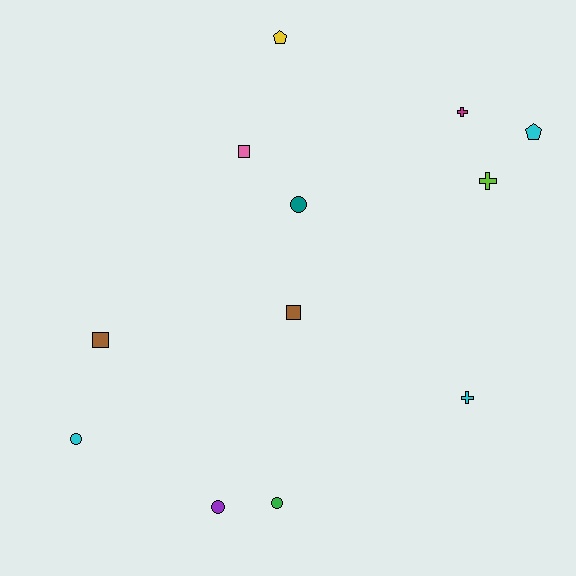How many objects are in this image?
There are 12 objects.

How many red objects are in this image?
There are no red objects.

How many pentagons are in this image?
There are 2 pentagons.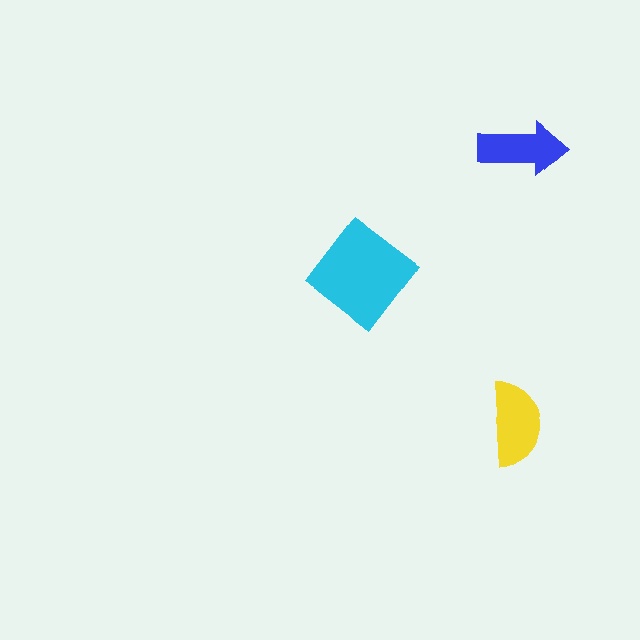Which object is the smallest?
The blue arrow.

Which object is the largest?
The cyan diamond.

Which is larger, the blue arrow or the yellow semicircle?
The yellow semicircle.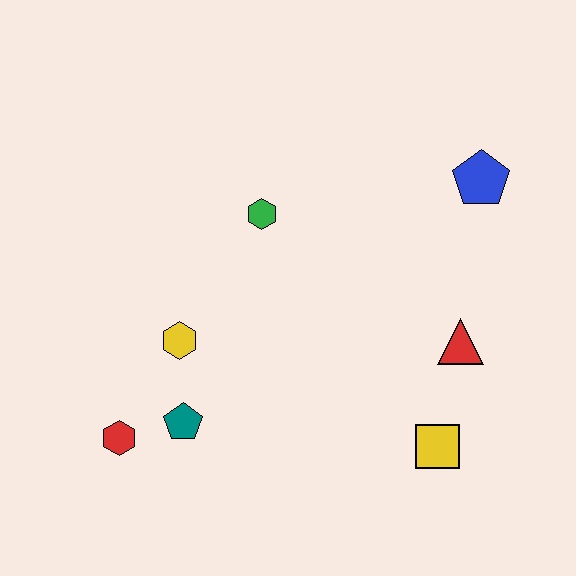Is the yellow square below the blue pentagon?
Yes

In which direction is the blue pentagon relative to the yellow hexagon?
The blue pentagon is to the right of the yellow hexagon.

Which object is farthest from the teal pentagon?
The blue pentagon is farthest from the teal pentagon.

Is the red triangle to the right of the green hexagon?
Yes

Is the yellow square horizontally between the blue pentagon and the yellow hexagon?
Yes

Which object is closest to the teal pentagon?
The red hexagon is closest to the teal pentagon.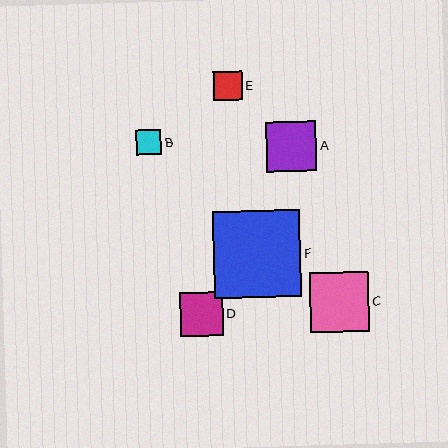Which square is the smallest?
Square B is the smallest with a size of approximately 25 pixels.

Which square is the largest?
Square F is the largest with a size of approximately 87 pixels.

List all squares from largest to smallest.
From largest to smallest: F, C, A, D, E, B.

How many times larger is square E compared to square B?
Square E is approximately 1.2 times the size of square B.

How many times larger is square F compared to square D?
Square F is approximately 2.0 times the size of square D.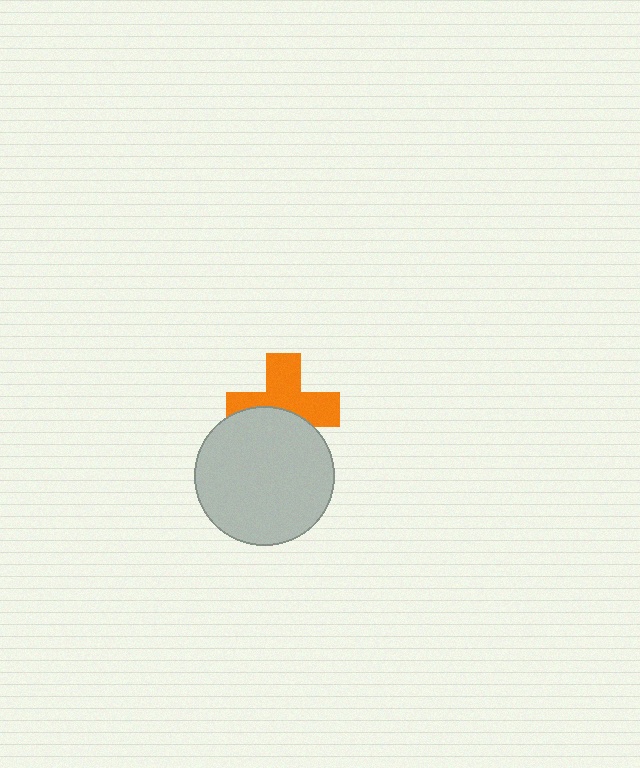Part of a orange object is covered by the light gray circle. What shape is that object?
It is a cross.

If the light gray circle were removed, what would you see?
You would see the complete orange cross.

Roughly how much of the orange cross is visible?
About half of it is visible (roughly 58%).